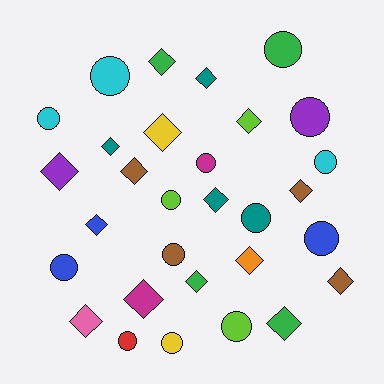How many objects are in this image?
There are 30 objects.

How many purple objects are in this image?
There are 2 purple objects.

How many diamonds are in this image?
There are 16 diamonds.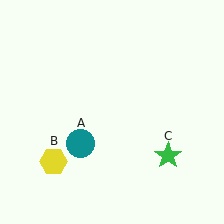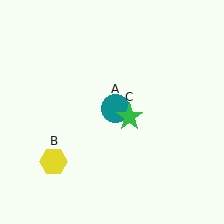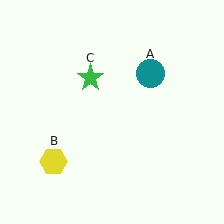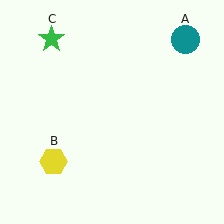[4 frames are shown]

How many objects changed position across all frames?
2 objects changed position: teal circle (object A), green star (object C).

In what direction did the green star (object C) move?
The green star (object C) moved up and to the left.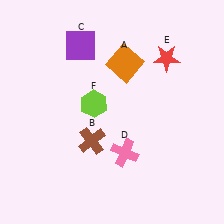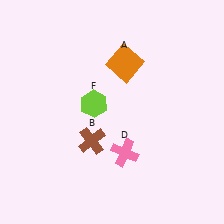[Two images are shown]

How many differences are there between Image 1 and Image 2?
There are 2 differences between the two images.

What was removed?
The purple square (C), the red star (E) were removed in Image 2.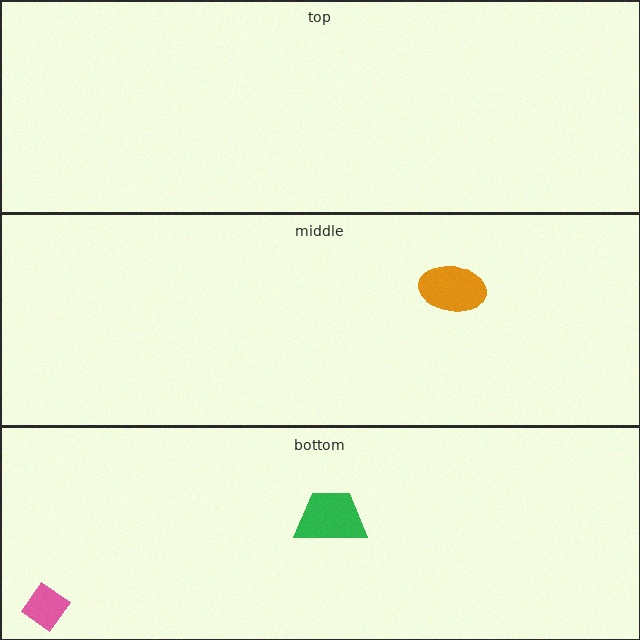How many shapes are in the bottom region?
2.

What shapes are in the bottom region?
The pink diamond, the green trapezoid.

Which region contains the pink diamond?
The bottom region.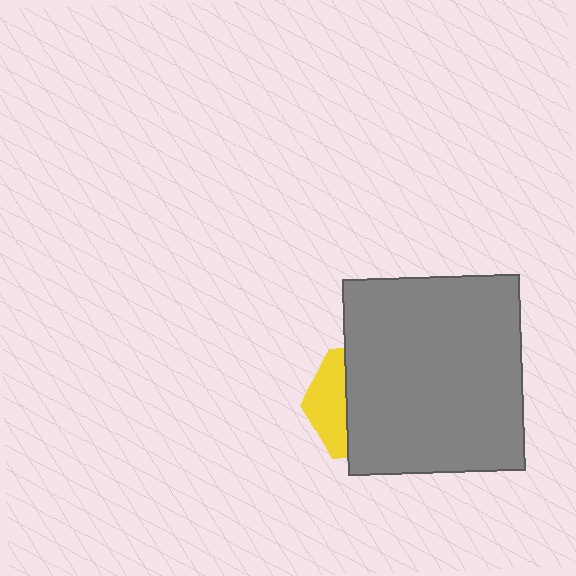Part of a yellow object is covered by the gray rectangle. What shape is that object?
It is a hexagon.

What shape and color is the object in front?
The object in front is a gray rectangle.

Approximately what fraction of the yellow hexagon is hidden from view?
Roughly 68% of the yellow hexagon is hidden behind the gray rectangle.